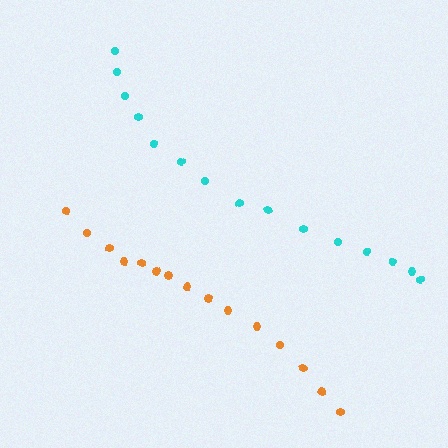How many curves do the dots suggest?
There are 2 distinct paths.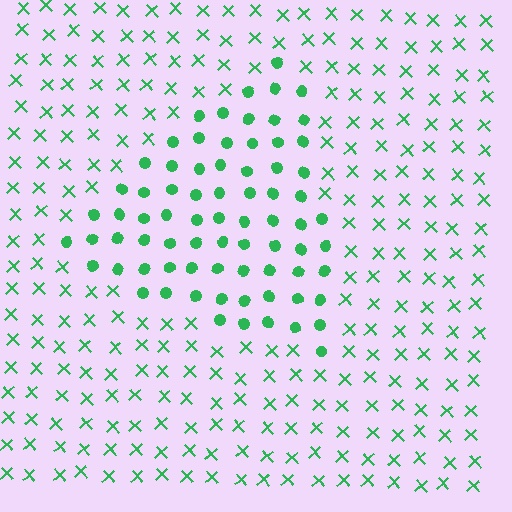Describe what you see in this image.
The image is filled with small green elements arranged in a uniform grid. A triangle-shaped region contains circles, while the surrounding area contains X marks. The boundary is defined purely by the change in element shape.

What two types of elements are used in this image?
The image uses circles inside the triangle region and X marks outside it.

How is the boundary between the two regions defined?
The boundary is defined by a change in element shape: circles inside vs. X marks outside. All elements share the same color and spacing.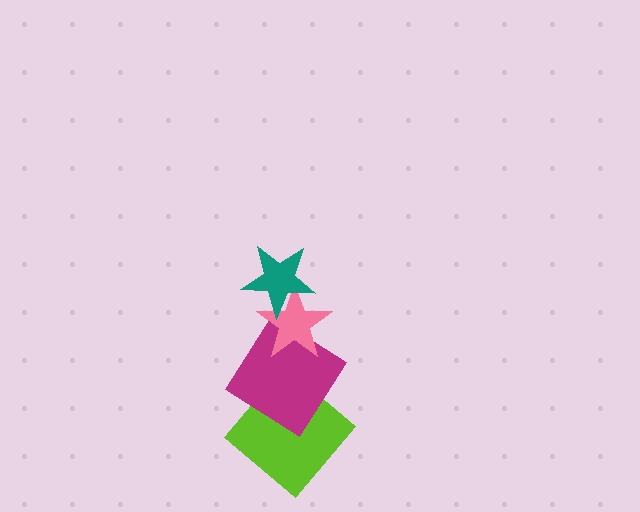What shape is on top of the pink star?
The teal star is on top of the pink star.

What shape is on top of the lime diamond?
The magenta diamond is on top of the lime diamond.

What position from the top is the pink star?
The pink star is 2nd from the top.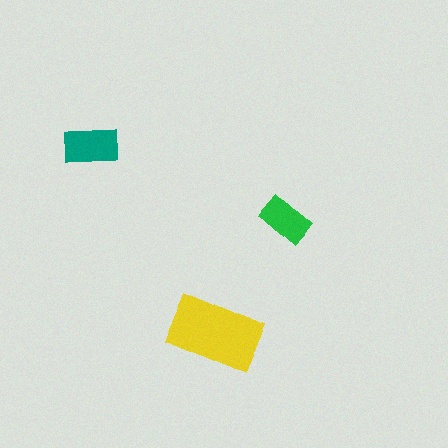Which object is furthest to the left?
The teal rectangle is leftmost.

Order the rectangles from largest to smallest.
the yellow one, the teal one, the green one.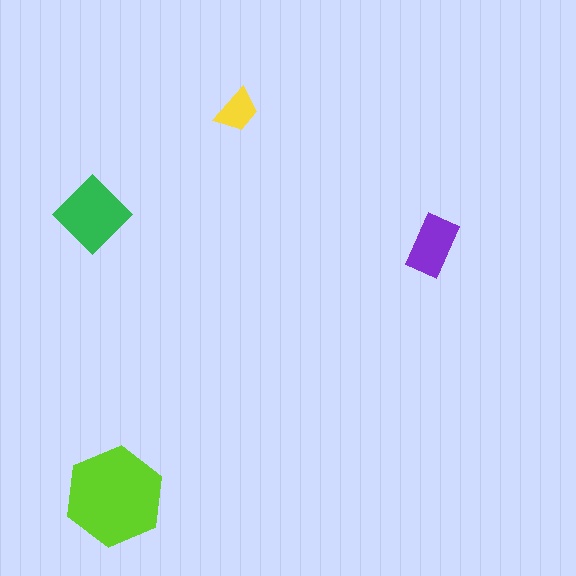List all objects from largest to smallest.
The lime hexagon, the green diamond, the purple rectangle, the yellow trapezoid.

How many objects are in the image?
There are 4 objects in the image.